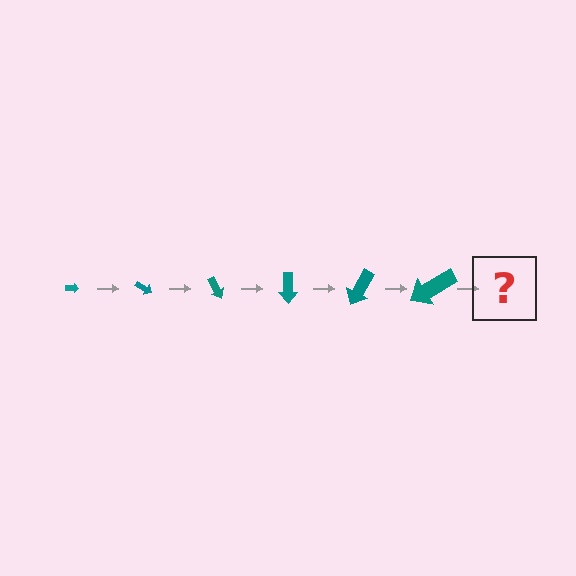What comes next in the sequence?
The next element should be an arrow, larger than the previous one and rotated 180 degrees from the start.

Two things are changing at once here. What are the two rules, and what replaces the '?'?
The two rules are that the arrow grows larger each step and it rotates 30 degrees each step. The '?' should be an arrow, larger than the previous one and rotated 180 degrees from the start.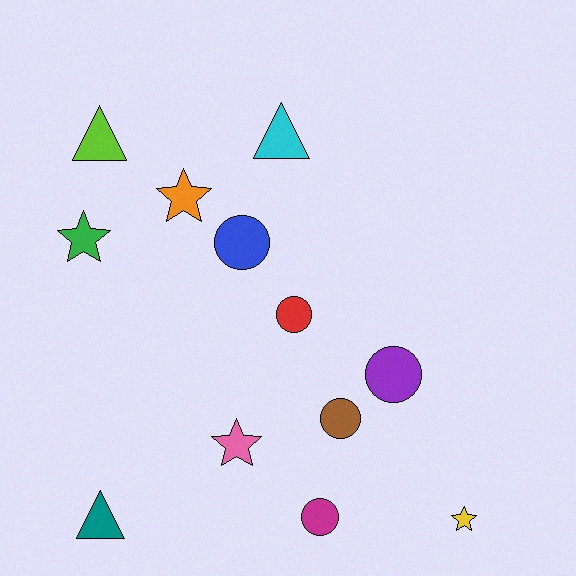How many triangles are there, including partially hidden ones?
There are 3 triangles.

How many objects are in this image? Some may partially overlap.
There are 12 objects.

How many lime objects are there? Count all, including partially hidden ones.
There is 1 lime object.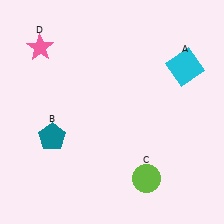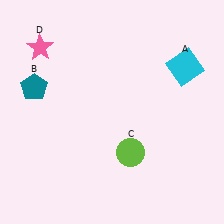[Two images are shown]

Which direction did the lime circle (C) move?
The lime circle (C) moved up.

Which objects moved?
The objects that moved are: the teal pentagon (B), the lime circle (C).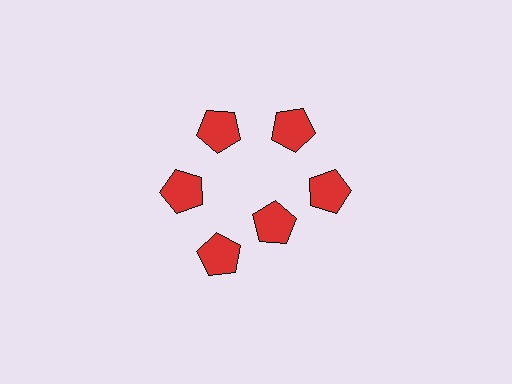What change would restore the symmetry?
The symmetry would be restored by moving it outward, back onto the ring so that all 6 pentagons sit at equal angles and equal distance from the center.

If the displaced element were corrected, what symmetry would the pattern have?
It would have 6-fold rotational symmetry — the pattern would map onto itself every 60 degrees.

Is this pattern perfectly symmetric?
No. The 6 red pentagons are arranged in a ring, but one element near the 5 o'clock position is pulled inward toward the center, breaking the 6-fold rotational symmetry.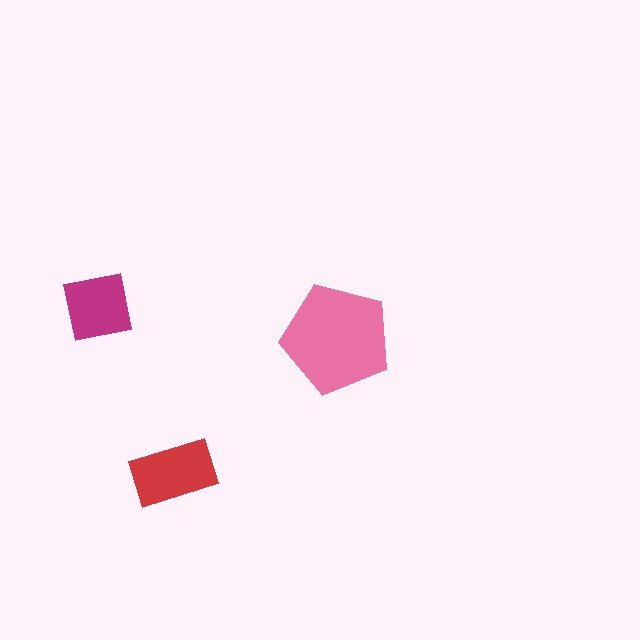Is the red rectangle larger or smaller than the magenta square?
Larger.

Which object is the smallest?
The magenta square.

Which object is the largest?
The pink pentagon.